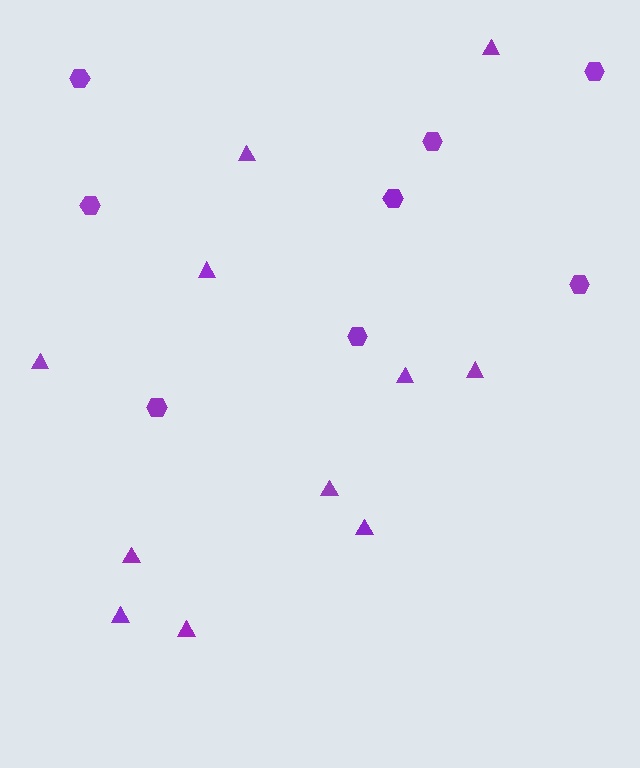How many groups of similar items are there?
There are 2 groups: one group of hexagons (8) and one group of triangles (11).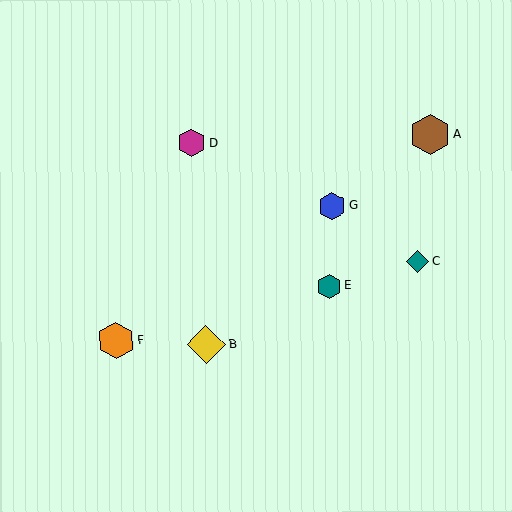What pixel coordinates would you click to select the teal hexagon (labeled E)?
Click at (330, 286) to select the teal hexagon E.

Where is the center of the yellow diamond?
The center of the yellow diamond is at (206, 345).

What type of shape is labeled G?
Shape G is a blue hexagon.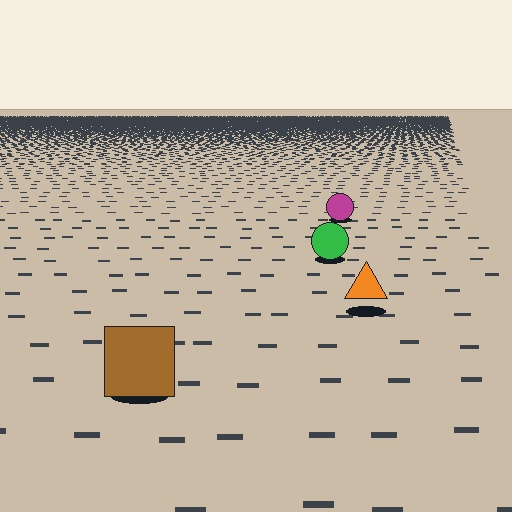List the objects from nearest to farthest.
From nearest to farthest: the brown square, the orange triangle, the green circle, the magenta circle.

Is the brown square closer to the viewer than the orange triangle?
Yes. The brown square is closer — you can tell from the texture gradient: the ground texture is coarser near it.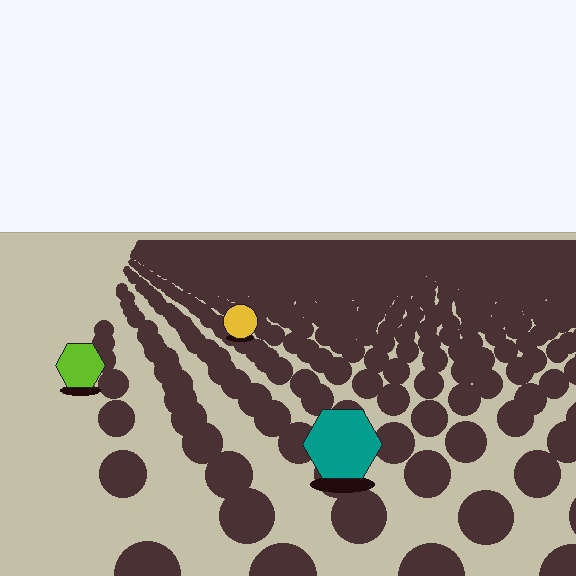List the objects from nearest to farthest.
From nearest to farthest: the teal hexagon, the lime hexagon, the yellow circle.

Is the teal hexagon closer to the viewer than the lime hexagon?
Yes. The teal hexagon is closer — you can tell from the texture gradient: the ground texture is coarser near it.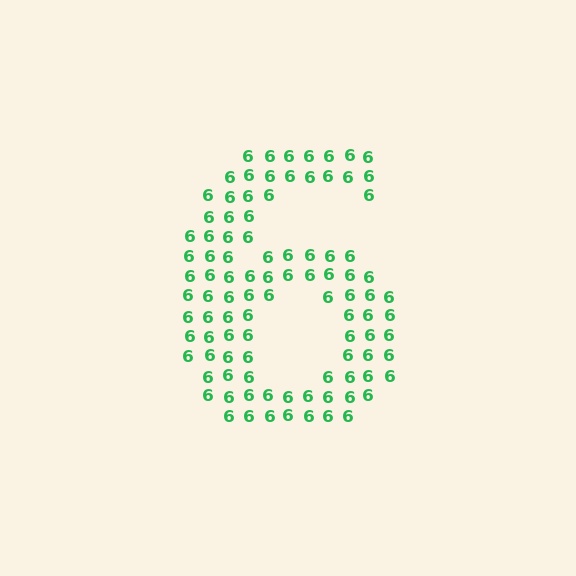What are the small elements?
The small elements are digit 6's.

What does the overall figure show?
The overall figure shows the digit 6.